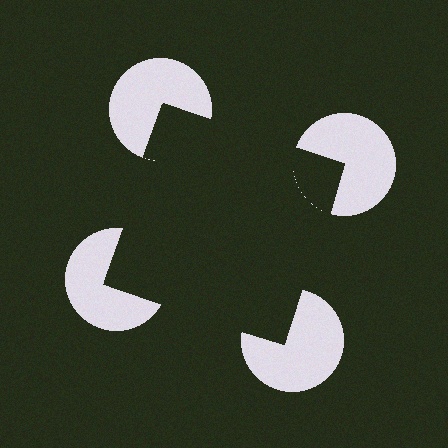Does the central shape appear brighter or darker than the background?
It typically appears slightly darker than the background, even though no actual brightness change is drawn.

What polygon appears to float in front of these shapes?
An illusory square — its edges are inferred from the aligned wedge cuts in the pac-man discs, not physically drawn.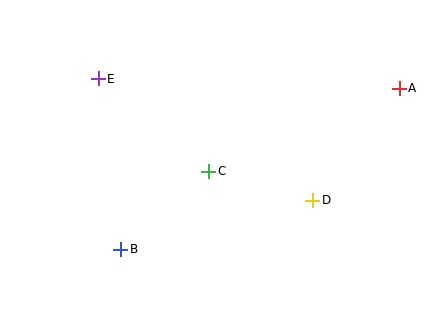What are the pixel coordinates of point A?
Point A is at (399, 88).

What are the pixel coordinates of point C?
Point C is at (209, 171).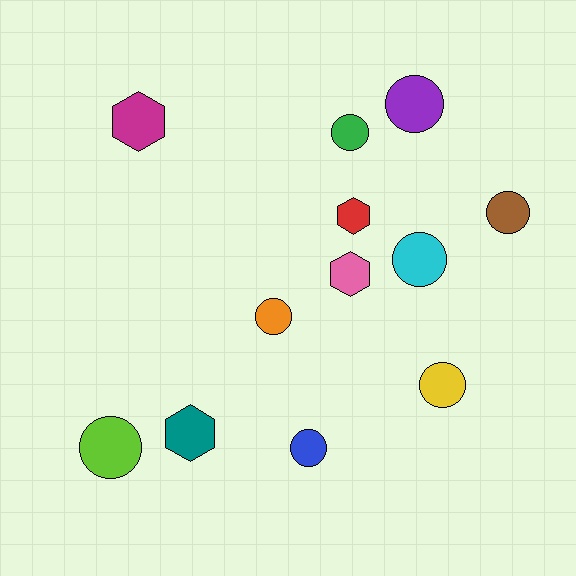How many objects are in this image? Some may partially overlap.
There are 12 objects.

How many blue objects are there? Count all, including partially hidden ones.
There is 1 blue object.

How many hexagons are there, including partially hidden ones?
There are 4 hexagons.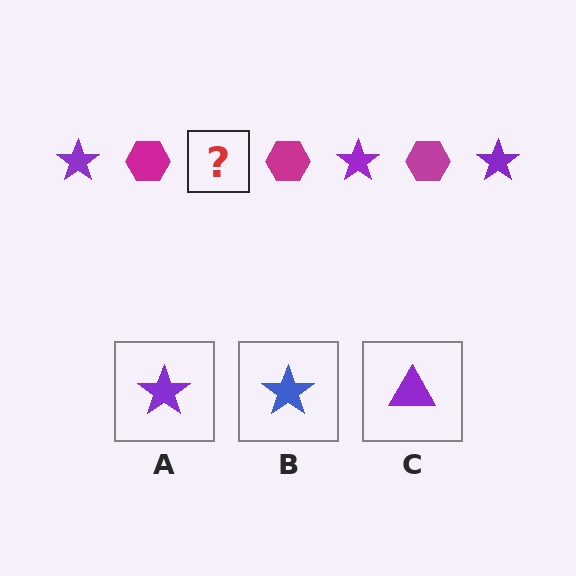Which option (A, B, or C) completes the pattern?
A.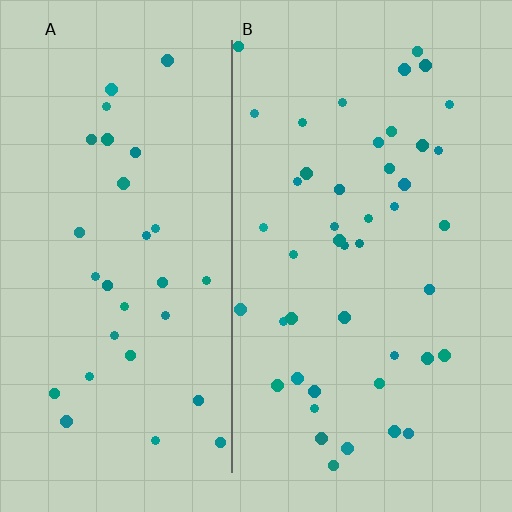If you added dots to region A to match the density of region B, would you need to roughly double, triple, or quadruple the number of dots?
Approximately double.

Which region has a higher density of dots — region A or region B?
B (the right).